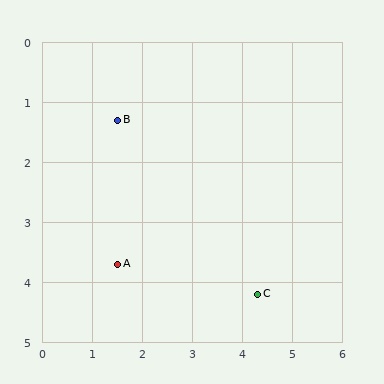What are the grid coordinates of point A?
Point A is at approximately (1.5, 3.7).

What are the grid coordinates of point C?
Point C is at approximately (4.3, 4.2).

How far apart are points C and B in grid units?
Points C and B are about 4.0 grid units apart.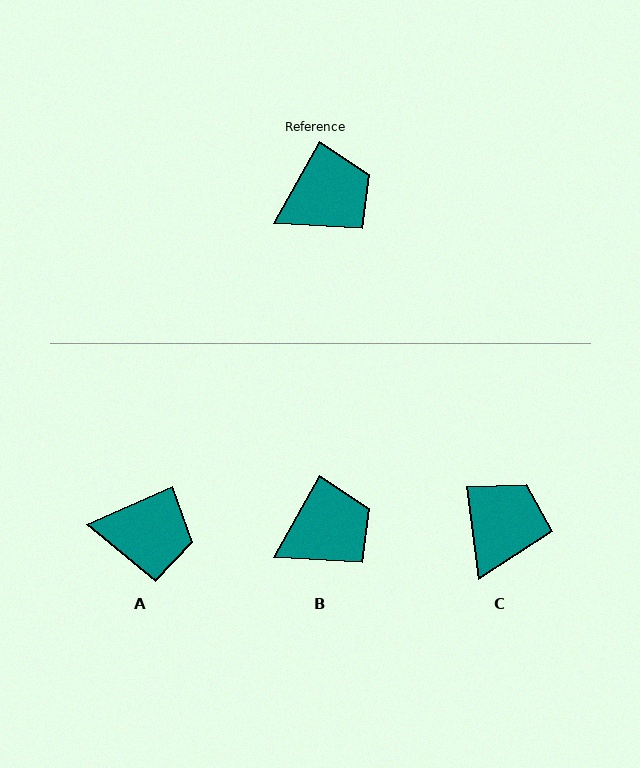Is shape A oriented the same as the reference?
No, it is off by about 37 degrees.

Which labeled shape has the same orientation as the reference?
B.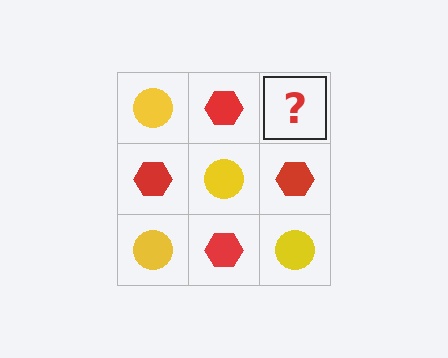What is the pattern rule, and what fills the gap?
The rule is that it alternates yellow circle and red hexagon in a checkerboard pattern. The gap should be filled with a yellow circle.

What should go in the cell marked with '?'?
The missing cell should contain a yellow circle.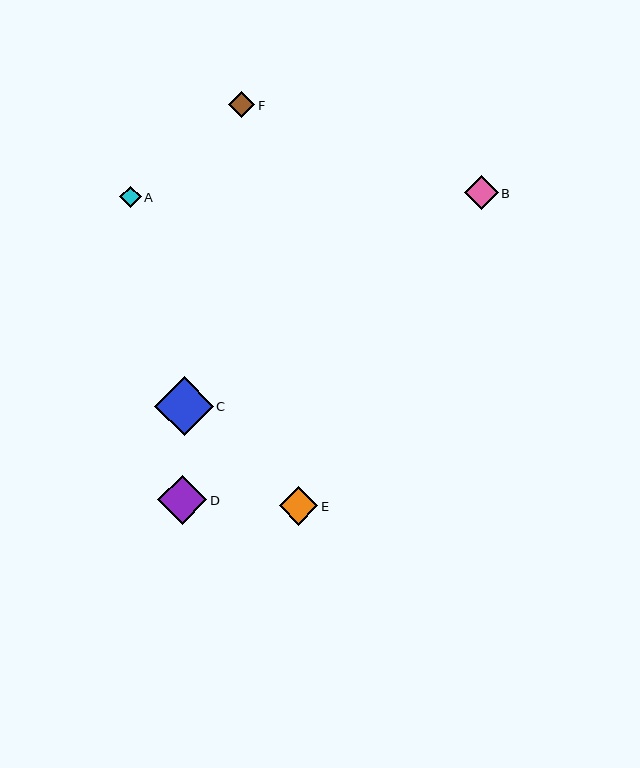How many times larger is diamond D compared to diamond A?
Diamond D is approximately 2.3 times the size of diamond A.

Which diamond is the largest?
Diamond C is the largest with a size of approximately 59 pixels.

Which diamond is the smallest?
Diamond A is the smallest with a size of approximately 21 pixels.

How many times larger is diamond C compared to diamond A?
Diamond C is approximately 2.8 times the size of diamond A.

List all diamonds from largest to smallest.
From largest to smallest: C, D, E, B, F, A.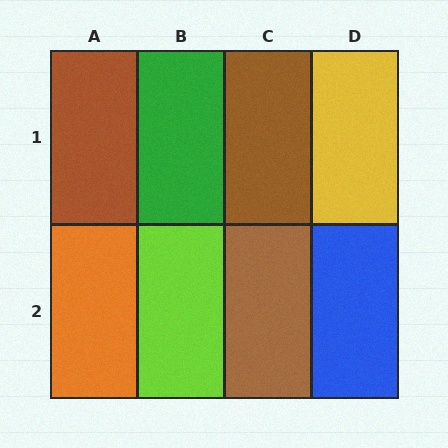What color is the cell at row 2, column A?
Orange.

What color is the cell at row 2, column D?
Blue.